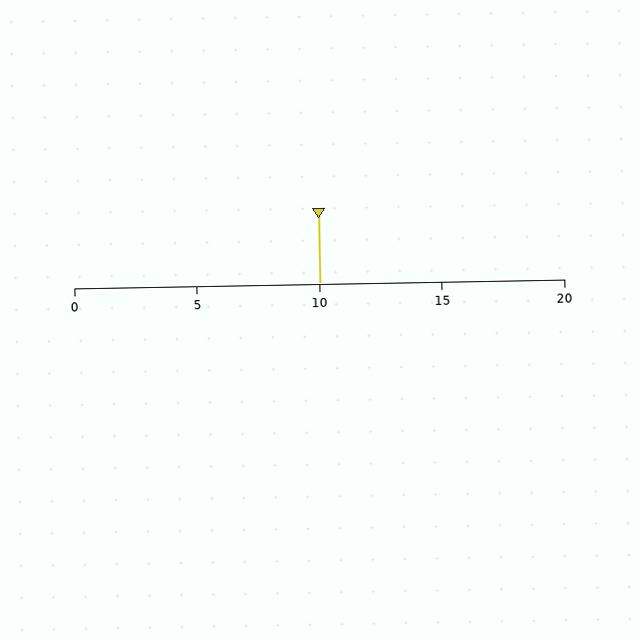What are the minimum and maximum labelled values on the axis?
The axis runs from 0 to 20.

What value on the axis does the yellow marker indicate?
The marker indicates approximately 10.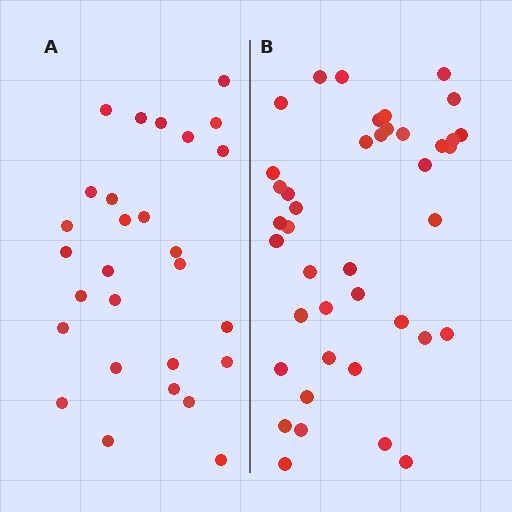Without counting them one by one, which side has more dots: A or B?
Region B (the right region) has more dots.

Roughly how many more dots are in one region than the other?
Region B has approximately 15 more dots than region A.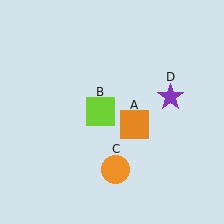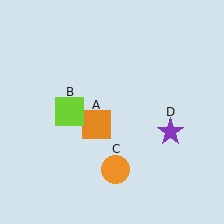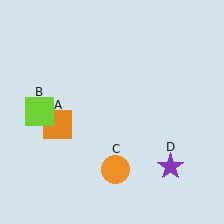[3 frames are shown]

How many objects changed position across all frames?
3 objects changed position: orange square (object A), lime square (object B), purple star (object D).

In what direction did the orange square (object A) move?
The orange square (object A) moved left.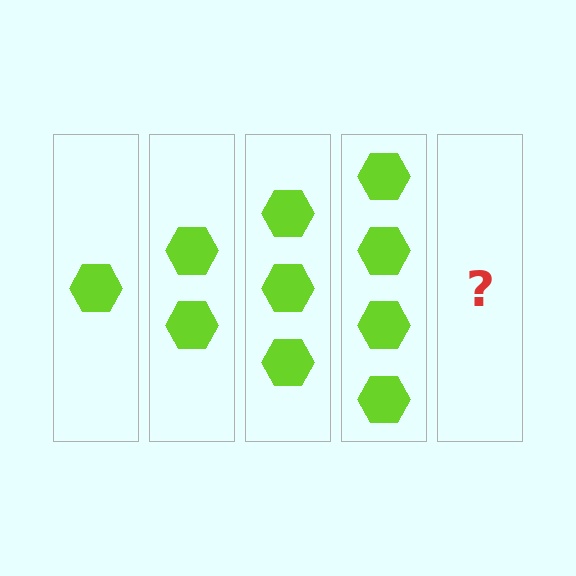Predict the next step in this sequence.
The next step is 5 hexagons.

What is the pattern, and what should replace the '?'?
The pattern is that each step adds one more hexagon. The '?' should be 5 hexagons.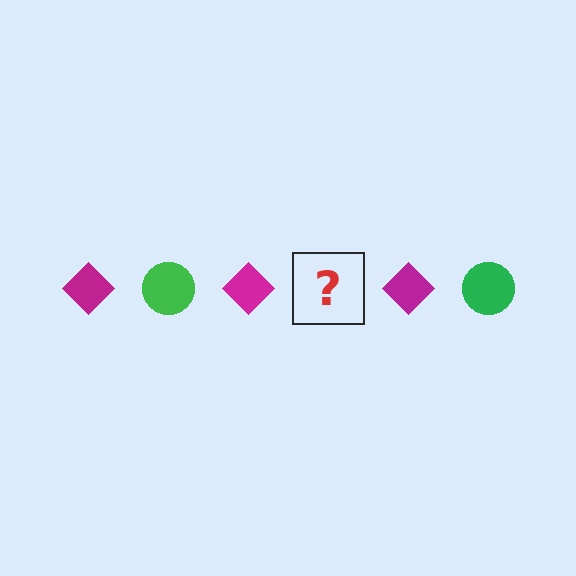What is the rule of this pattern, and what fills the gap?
The rule is that the pattern alternates between magenta diamond and green circle. The gap should be filled with a green circle.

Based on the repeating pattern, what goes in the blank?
The blank should be a green circle.